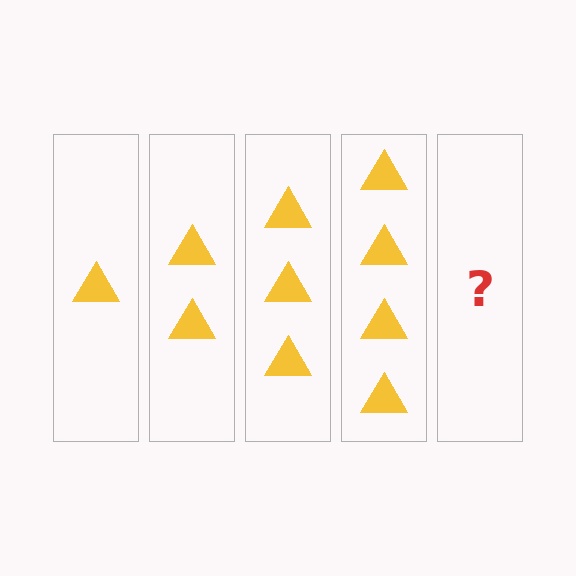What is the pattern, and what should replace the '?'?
The pattern is that each step adds one more triangle. The '?' should be 5 triangles.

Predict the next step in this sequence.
The next step is 5 triangles.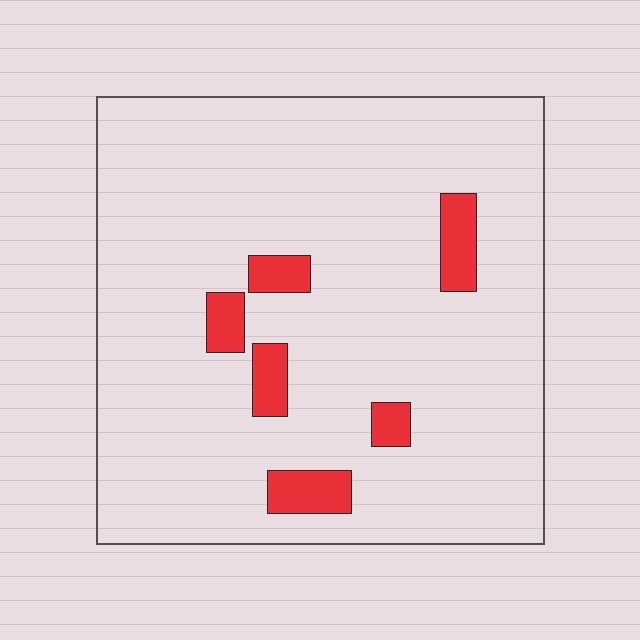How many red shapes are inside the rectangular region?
6.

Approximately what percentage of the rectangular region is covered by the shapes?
Approximately 10%.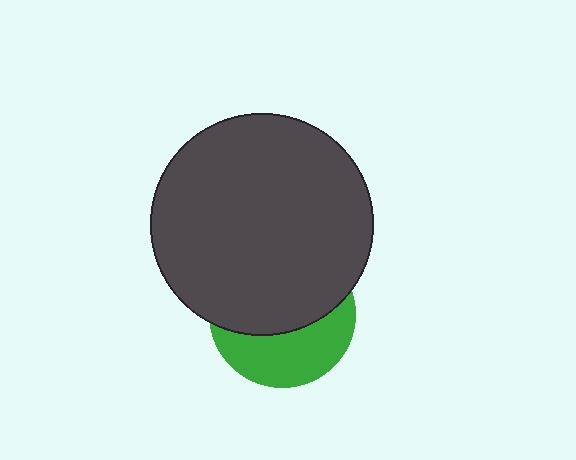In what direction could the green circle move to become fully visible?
The green circle could move down. That would shift it out from behind the dark gray circle entirely.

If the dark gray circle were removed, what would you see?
You would see the complete green circle.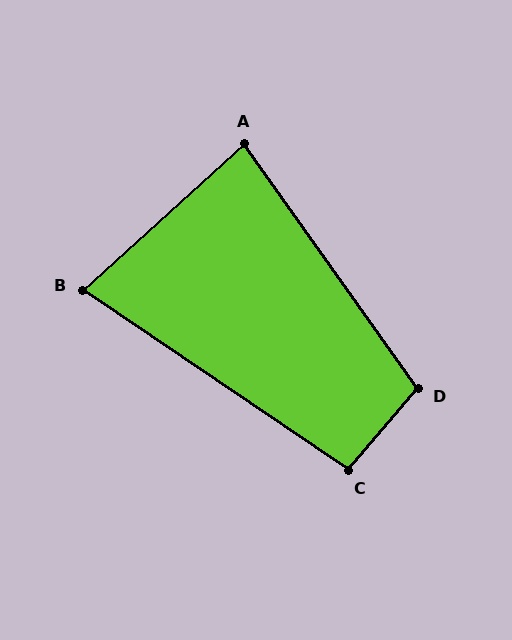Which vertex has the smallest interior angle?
B, at approximately 76 degrees.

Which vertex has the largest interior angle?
D, at approximately 104 degrees.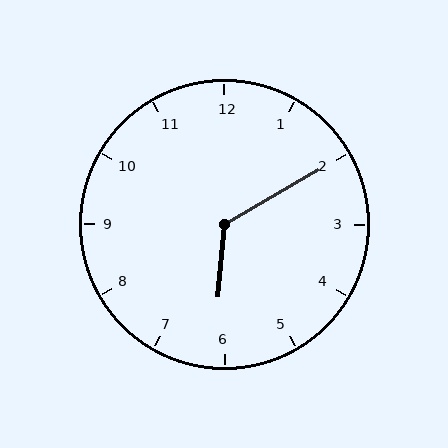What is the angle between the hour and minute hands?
Approximately 125 degrees.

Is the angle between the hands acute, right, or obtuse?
It is obtuse.